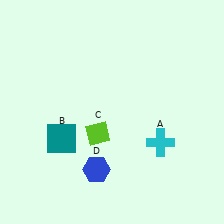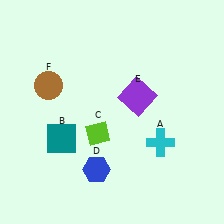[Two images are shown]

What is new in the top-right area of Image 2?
A purple square (E) was added in the top-right area of Image 2.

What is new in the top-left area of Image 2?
A brown circle (F) was added in the top-left area of Image 2.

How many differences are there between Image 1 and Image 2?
There are 2 differences between the two images.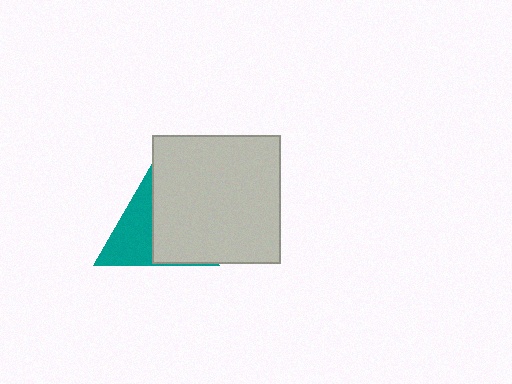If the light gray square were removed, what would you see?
You would see the complete teal triangle.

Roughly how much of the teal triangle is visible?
A small part of it is visible (roughly 44%).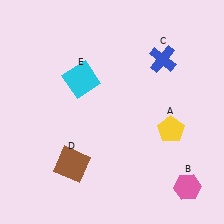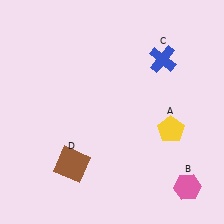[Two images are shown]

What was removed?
The cyan square (E) was removed in Image 2.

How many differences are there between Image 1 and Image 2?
There is 1 difference between the two images.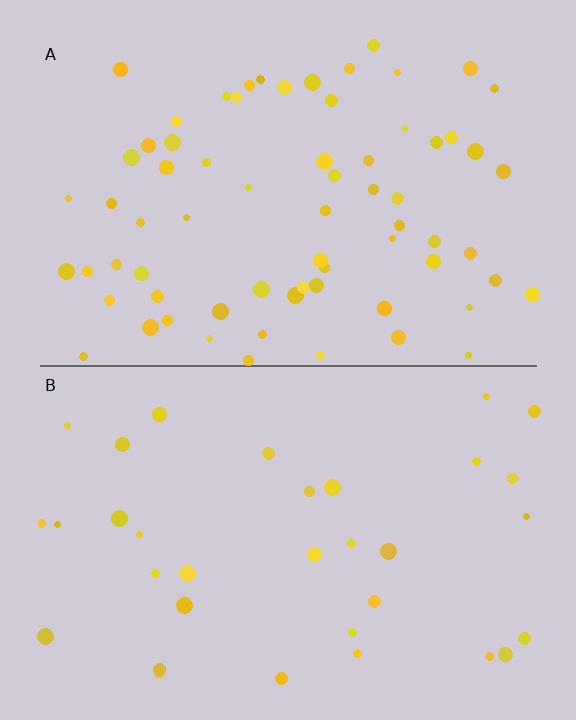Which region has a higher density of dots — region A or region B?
A (the top).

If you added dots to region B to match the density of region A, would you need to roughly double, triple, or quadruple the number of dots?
Approximately double.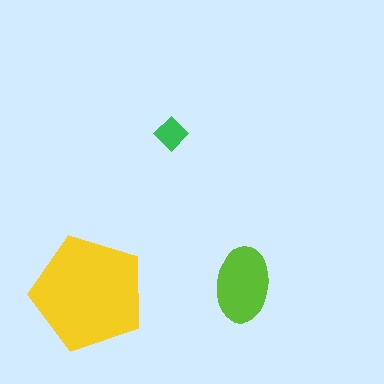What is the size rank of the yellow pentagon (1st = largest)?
1st.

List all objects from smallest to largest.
The green diamond, the lime ellipse, the yellow pentagon.